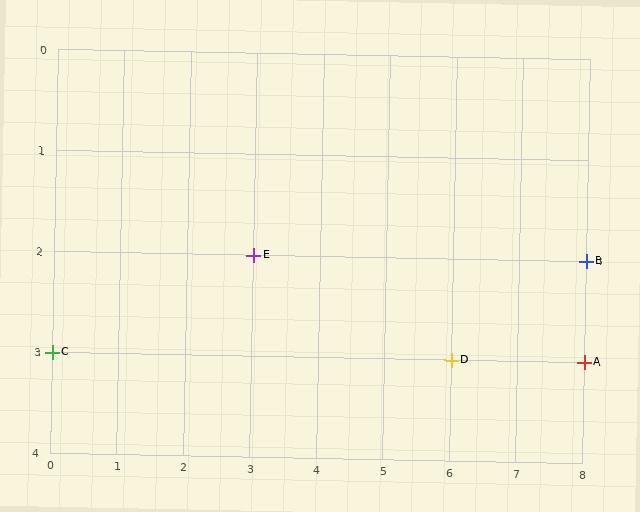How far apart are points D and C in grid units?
Points D and C are 6 columns apart.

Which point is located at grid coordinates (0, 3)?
Point C is at (0, 3).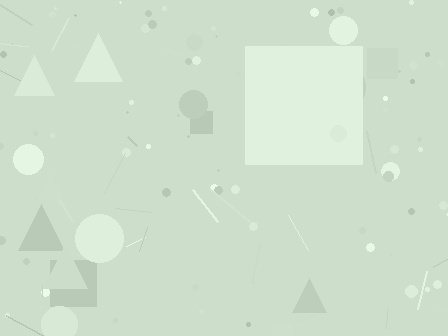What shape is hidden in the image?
A square is hidden in the image.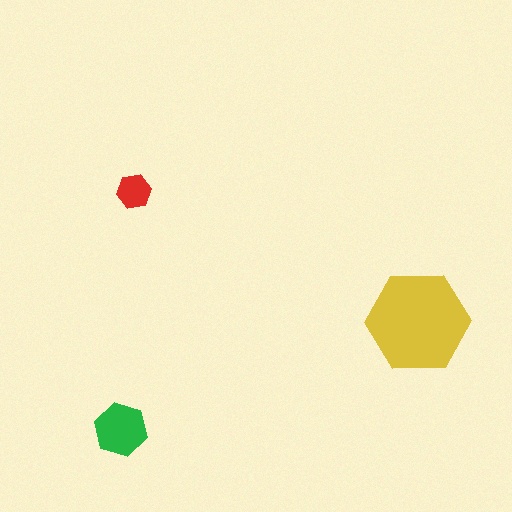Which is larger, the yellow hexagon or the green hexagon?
The yellow one.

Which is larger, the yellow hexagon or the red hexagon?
The yellow one.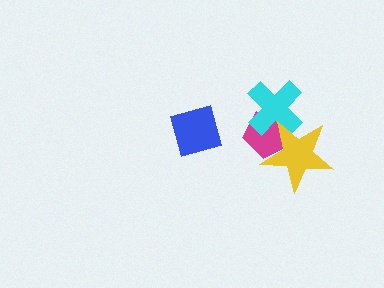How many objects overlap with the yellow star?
2 objects overlap with the yellow star.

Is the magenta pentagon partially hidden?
Yes, it is partially covered by another shape.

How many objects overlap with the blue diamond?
0 objects overlap with the blue diamond.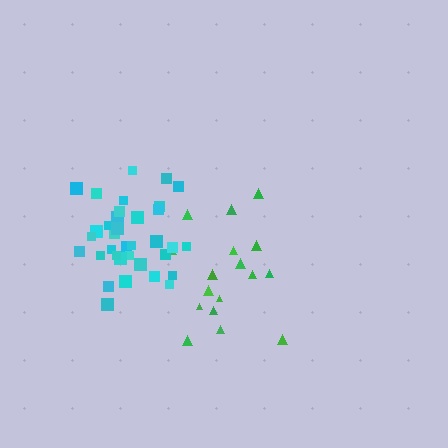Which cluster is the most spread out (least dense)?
Green.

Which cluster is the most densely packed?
Cyan.